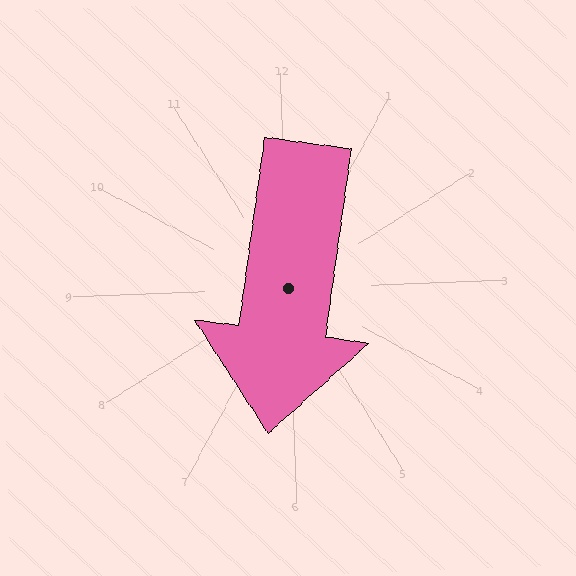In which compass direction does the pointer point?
South.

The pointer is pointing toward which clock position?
Roughly 6 o'clock.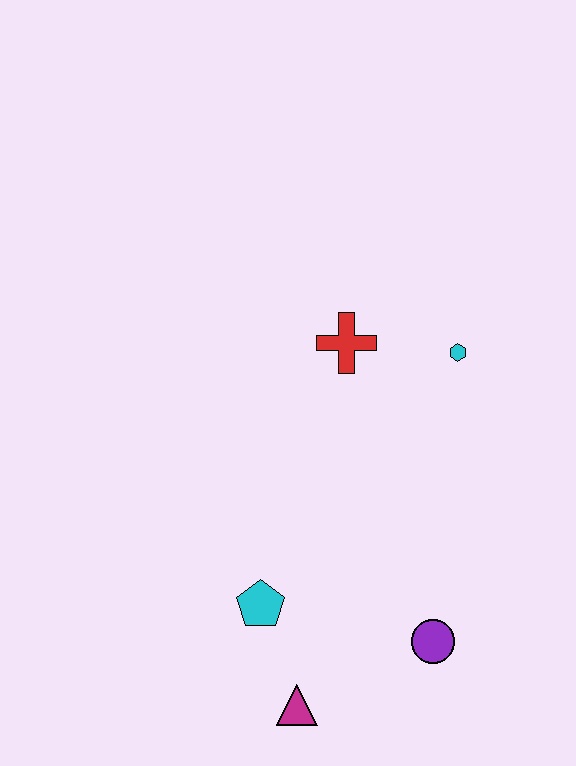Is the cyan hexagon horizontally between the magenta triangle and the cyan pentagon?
No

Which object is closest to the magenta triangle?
The cyan pentagon is closest to the magenta triangle.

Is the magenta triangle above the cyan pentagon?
No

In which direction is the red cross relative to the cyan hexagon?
The red cross is to the left of the cyan hexagon.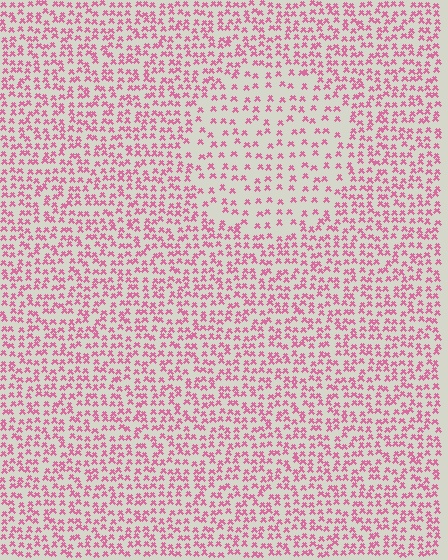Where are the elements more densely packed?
The elements are more densely packed outside the circle boundary.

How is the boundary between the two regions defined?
The boundary is defined by a change in element density (approximately 1.9x ratio). All elements are the same color, size, and shape.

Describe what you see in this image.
The image contains small pink elements arranged at two different densities. A circle-shaped region is visible where the elements are less densely packed than the surrounding area.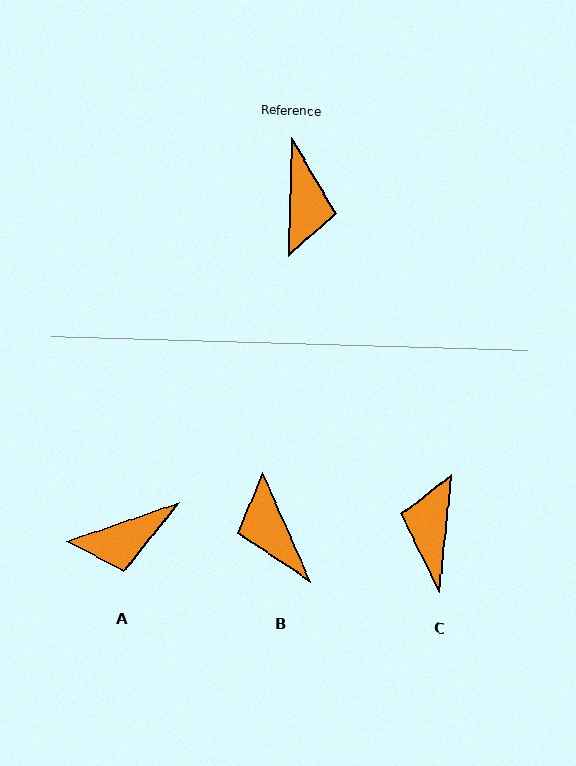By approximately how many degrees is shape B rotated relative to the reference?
Approximately 155 degrees clockwise.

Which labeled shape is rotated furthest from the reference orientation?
C, about 175 degrees away.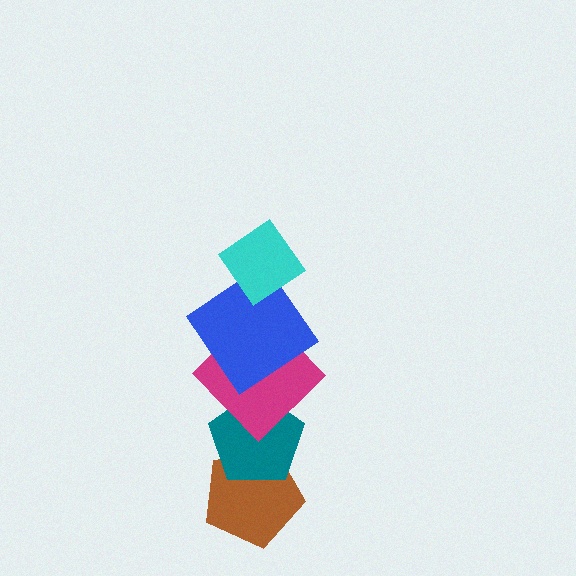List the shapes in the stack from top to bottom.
From top to bottom: the cyan diamond, the blue diamond, the magenta diamond, the teal pentagon, the brown pentagon.